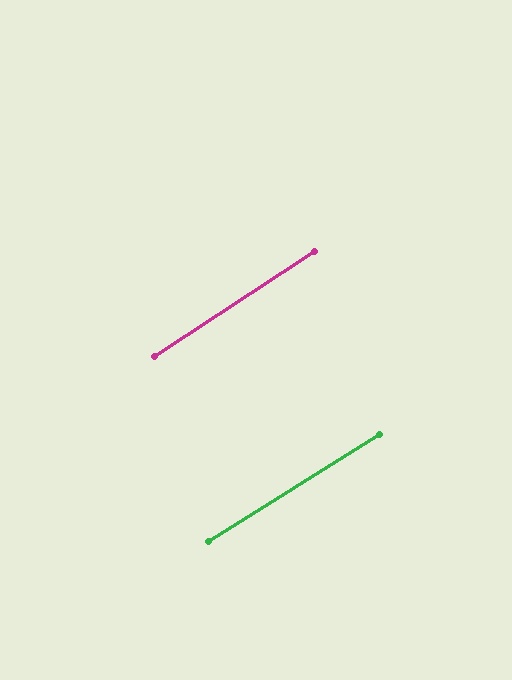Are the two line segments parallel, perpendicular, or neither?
Parallel — their directions differ by only 1.1°.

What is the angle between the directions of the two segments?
Approximately 1 degree.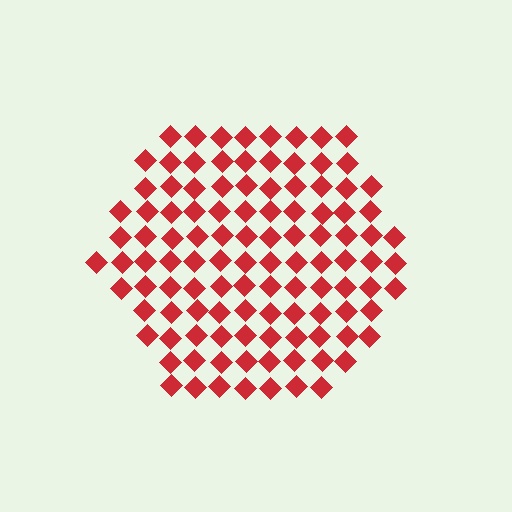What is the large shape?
The large shape is a hexagon.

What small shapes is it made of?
It is made of small diamonds.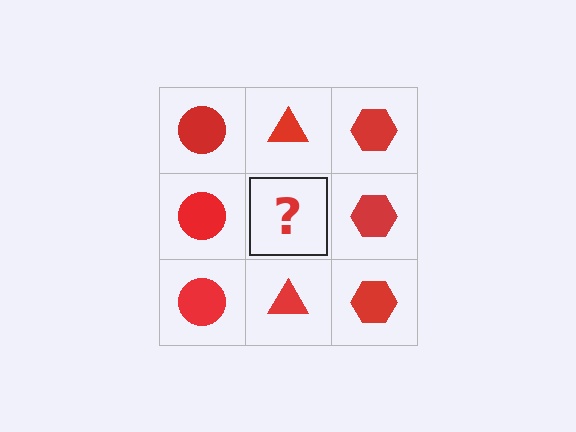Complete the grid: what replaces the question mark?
The question mark should be replaced with a red triangle.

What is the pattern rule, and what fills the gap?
The rule is that each column has a consistent shape. The gap should be filled with a red triangle.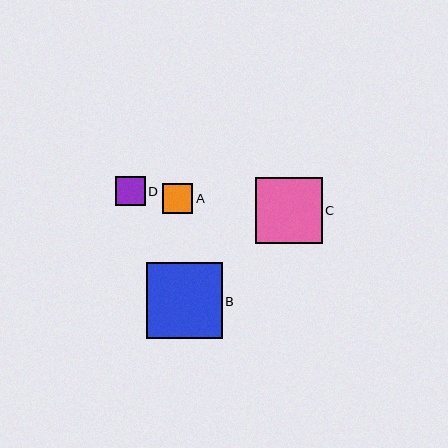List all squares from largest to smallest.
From largest to smallest: B, C, A, D.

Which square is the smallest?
Square D is the smallest with a size of approximately 30 pixels.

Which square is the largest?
Square B is the largest with a size of approximately 76 pixels.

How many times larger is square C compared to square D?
Square C is approximately 2.2 times the size of square D.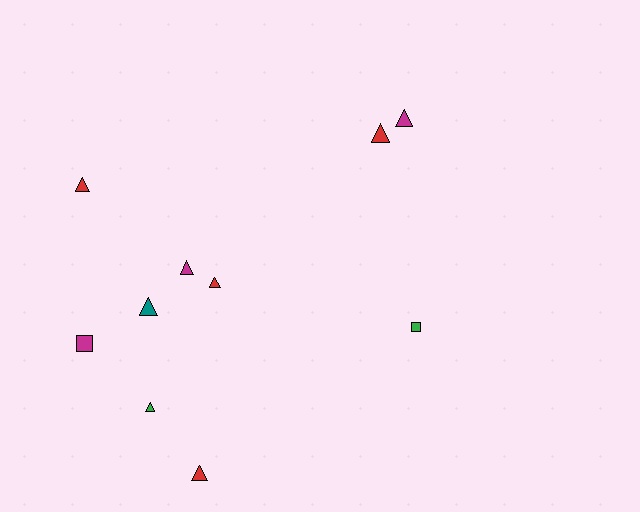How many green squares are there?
There is 1 green square.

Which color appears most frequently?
Red, with 4 objects.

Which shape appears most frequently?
Triangle, with 8 objects.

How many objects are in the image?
There are 10 objects.